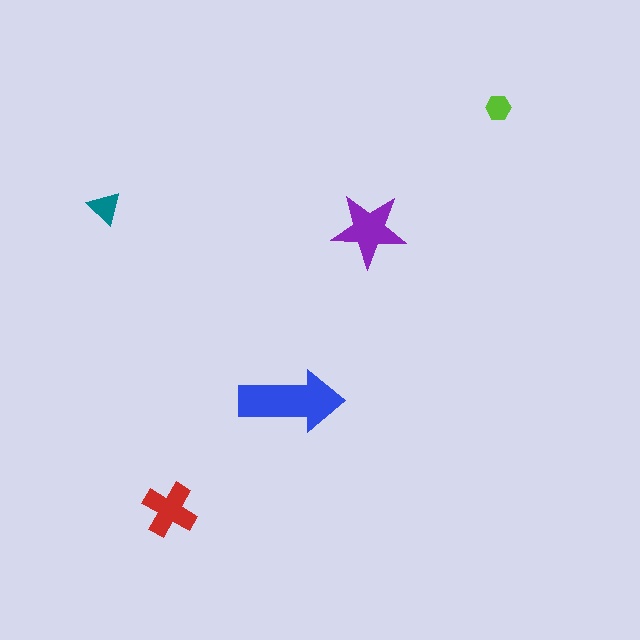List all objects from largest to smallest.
The blue arrow, the purple star, the red cross, the teal triangle, the lime hexagon.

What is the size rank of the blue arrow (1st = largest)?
1st.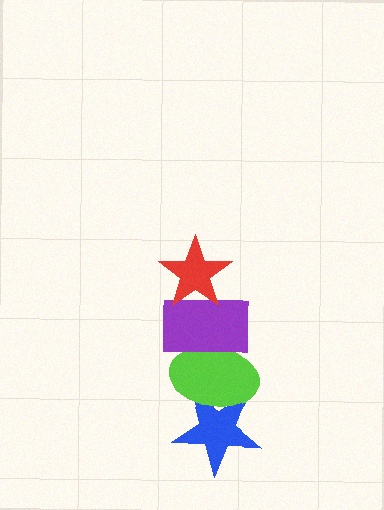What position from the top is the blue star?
The blue star is 4th from the top.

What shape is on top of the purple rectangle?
The red star is on top of the purple rectangle.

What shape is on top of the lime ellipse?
The purple rectangle is on top of the lime ellipse.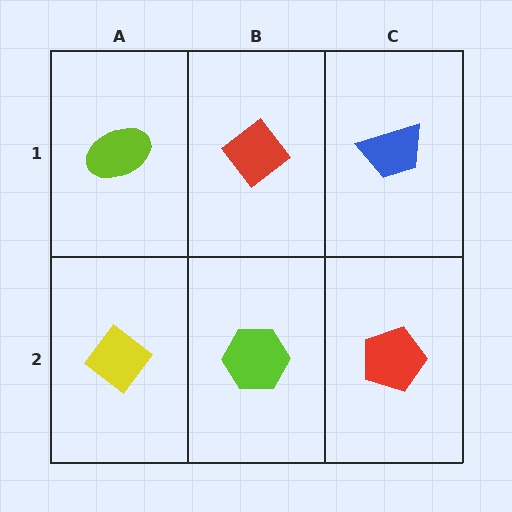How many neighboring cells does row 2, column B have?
3.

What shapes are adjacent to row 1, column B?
A lime hexagon (row 2, column B), a lime ellipse (row 1, column A), a blue trapezoid (row 1, column C).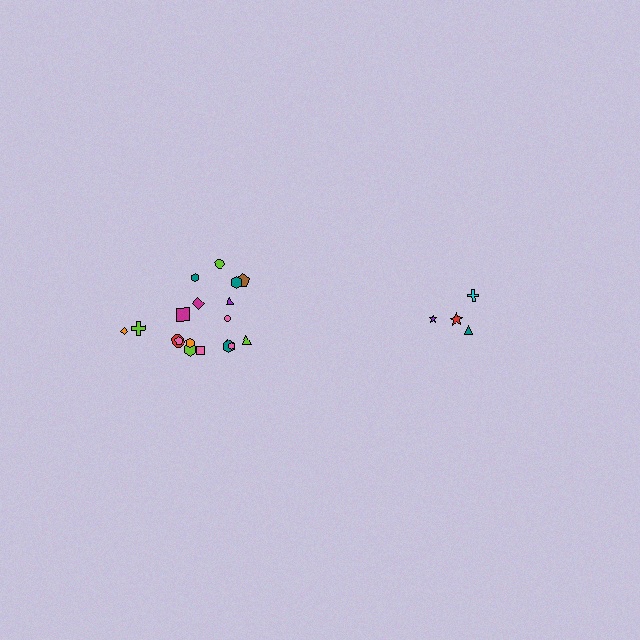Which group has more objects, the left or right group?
The left group.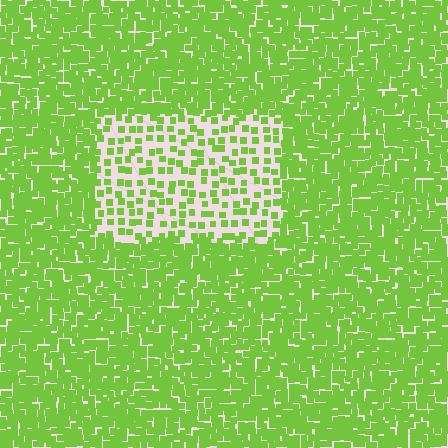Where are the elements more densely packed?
The elements are more densely packed outside the rectangle boundary.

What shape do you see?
I see a rectangle.